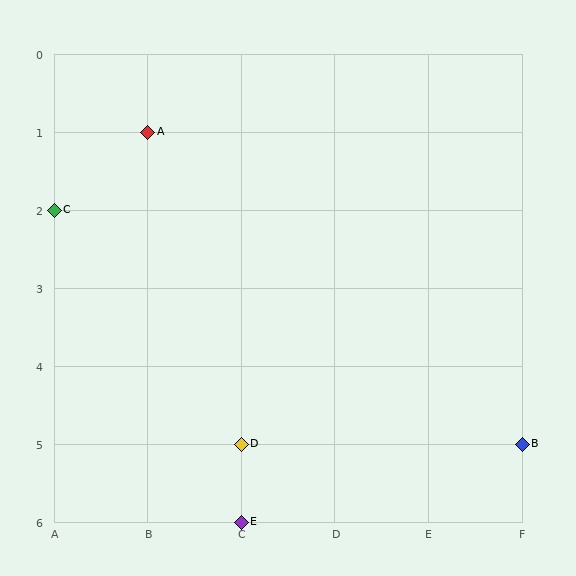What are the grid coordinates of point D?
Point D is at grid coordinates (C, 5).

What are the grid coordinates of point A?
Point A is at grid coordinates (B, 1).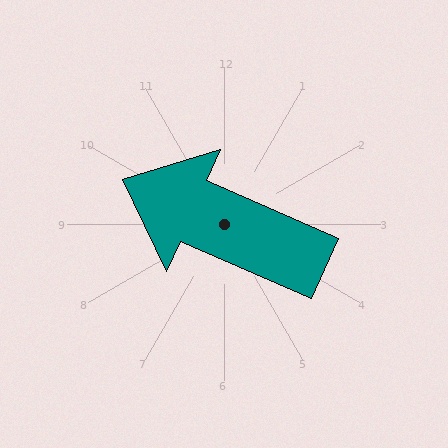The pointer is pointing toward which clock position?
Roughly 10 o'clock.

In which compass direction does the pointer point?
Northwest.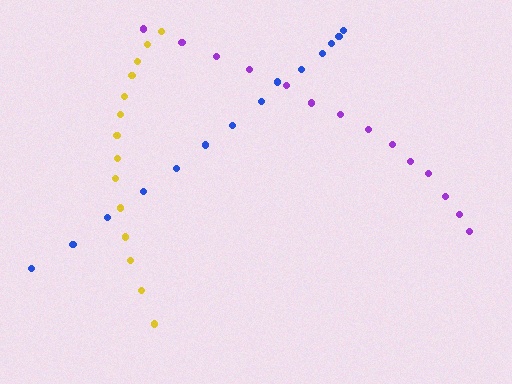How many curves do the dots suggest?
There are 3 distinct paths.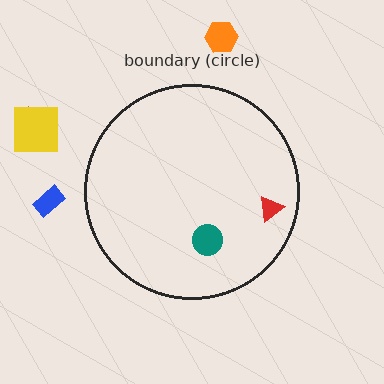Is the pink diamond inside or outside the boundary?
Outside.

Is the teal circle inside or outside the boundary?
Inside.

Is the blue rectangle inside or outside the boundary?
Outside.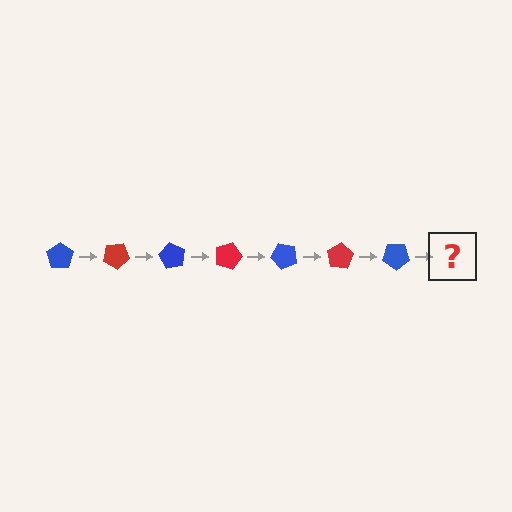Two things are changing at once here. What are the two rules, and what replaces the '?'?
The two rules are that it rotates 30 degrees each step and the color cycles through blue and red. The '?' should be a red pentagon, rotated 210 degrees from the start.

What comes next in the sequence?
The next element should be a red pentagon, rotated 210 degrees from the start.